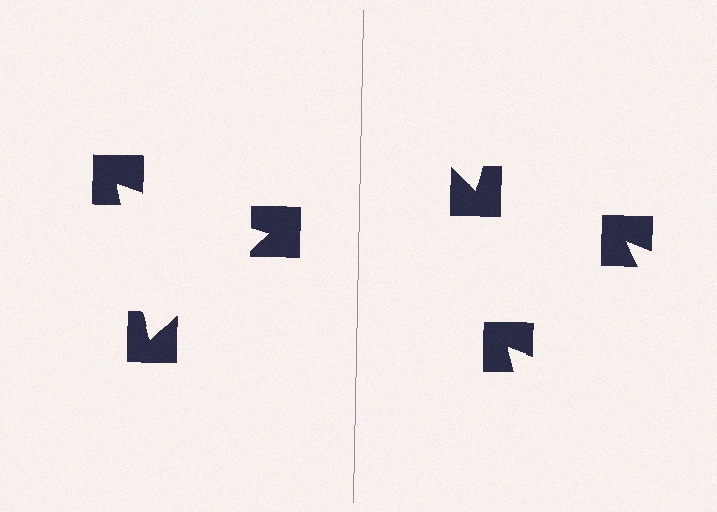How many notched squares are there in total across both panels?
6 — 3 on each side.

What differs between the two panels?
The notched squares are positioned identically on both sides; only the wedge orientations differ. On the left they align to a triangle; on the right they are misaligned.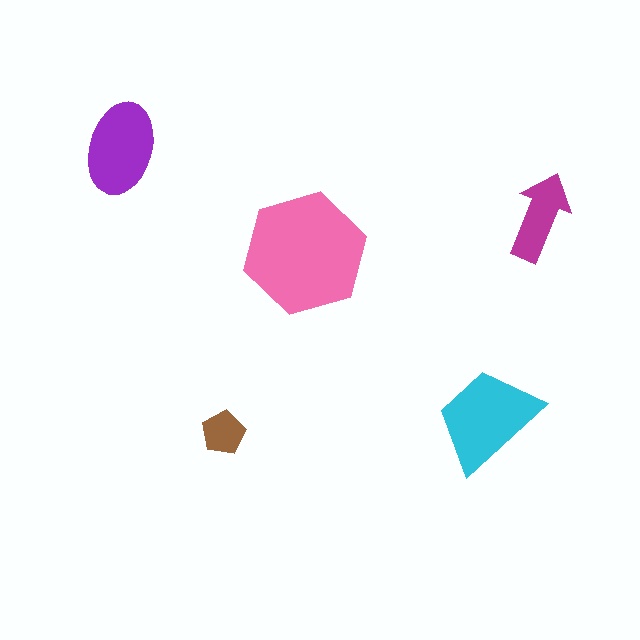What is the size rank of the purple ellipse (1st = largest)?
3rd.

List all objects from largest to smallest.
The pink hexagon, the cyan trapezoid, the purple ellipse, the magenta arrow, the brown pentagon.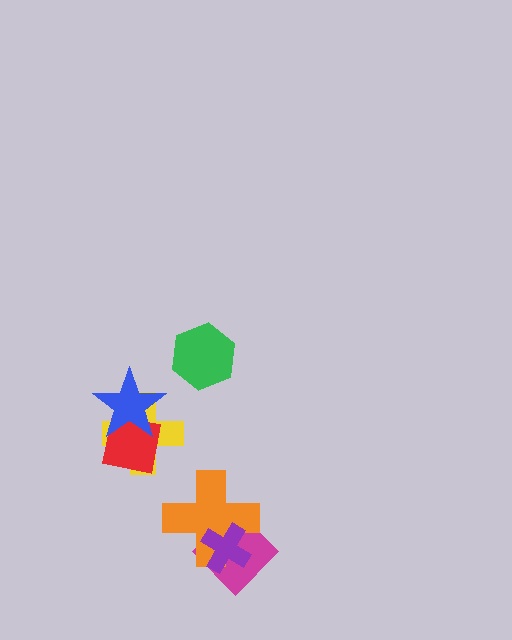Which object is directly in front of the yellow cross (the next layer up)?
The red square is directly in front of the yellow cross.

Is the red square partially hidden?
Yes, it is partially covered by another shape.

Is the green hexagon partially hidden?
No, no other shape covers it.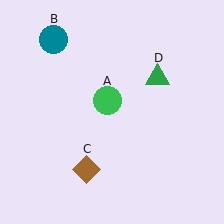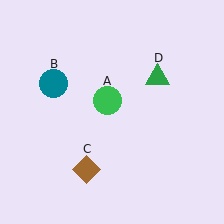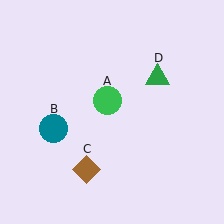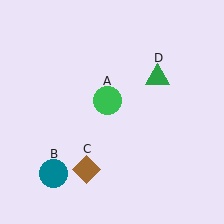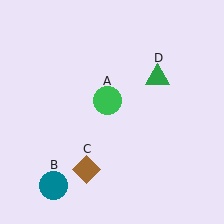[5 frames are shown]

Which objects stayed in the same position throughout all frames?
Green circle (object A) and brown diamond (object C) and green triangle (object D) remained stationary.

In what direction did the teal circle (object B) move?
The teal circle (object B) moved down.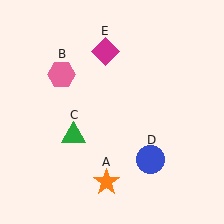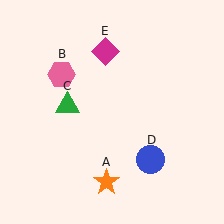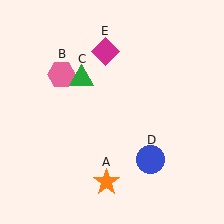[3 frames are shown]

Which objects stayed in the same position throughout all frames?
Orange star (object A) and pink hexagon (object B) and blue circle (object D) and magenta diamond (object E) remained stationary.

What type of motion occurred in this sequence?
The green triangle (object C) rotated clockwise around the center of the scene.